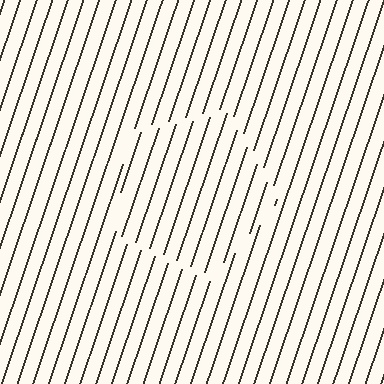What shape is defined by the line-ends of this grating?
An illusory pentagon. The interior of the shape contains the same grating, shifted by half a period — the contour is defined by the phase discontinuity where line-ends from the inner and outer gratings abut.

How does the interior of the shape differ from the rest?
The interior of the shape contains the same grating, shifted by half a period — the contour is defined by the phase discontinuity where line-ends from the inner and outer gratings abut.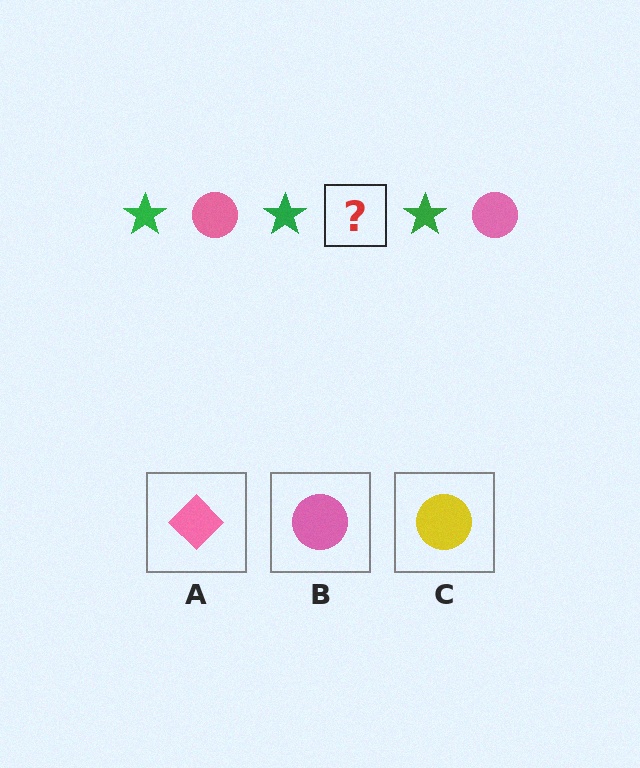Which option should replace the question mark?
Option B.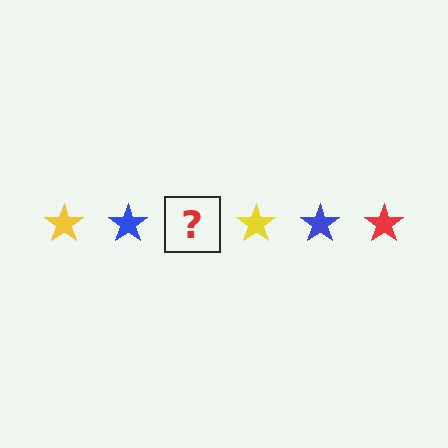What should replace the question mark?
The question mark should be replaced with a red star.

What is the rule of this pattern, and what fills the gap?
The rule is that the pattern cycles through yellow, blue, red stars. The gap should be filled with a red star.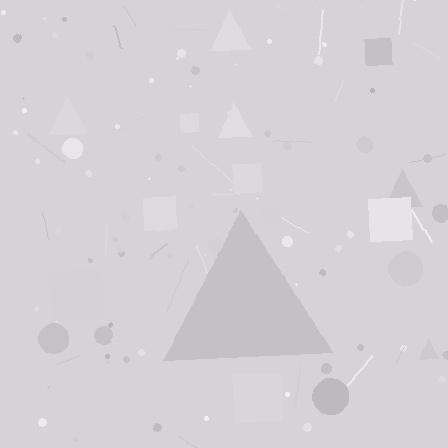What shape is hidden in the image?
A triangle is hidden in the image.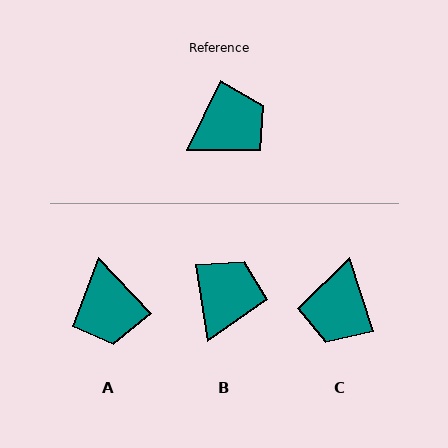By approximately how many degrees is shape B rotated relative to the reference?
Approximately 35 degrees counter-clockwise.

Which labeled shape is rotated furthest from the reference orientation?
C, about 136 degrees away.